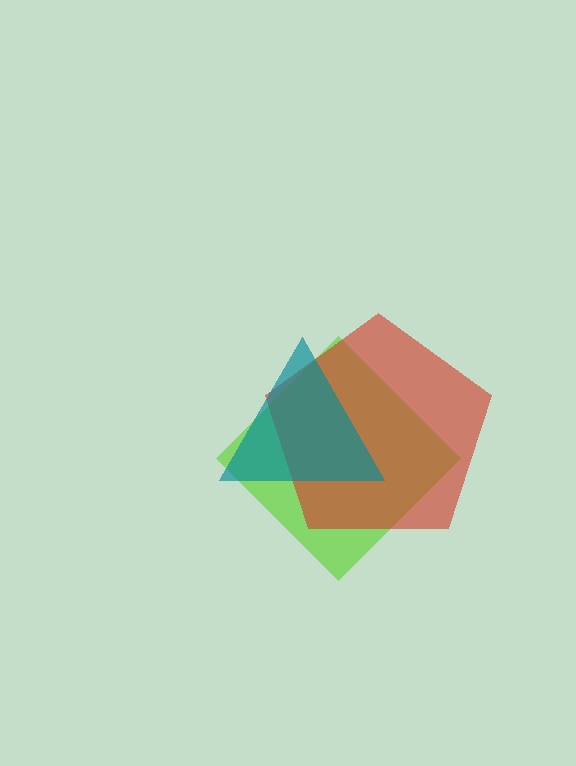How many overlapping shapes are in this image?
There are 3 overlapping shapes in the image.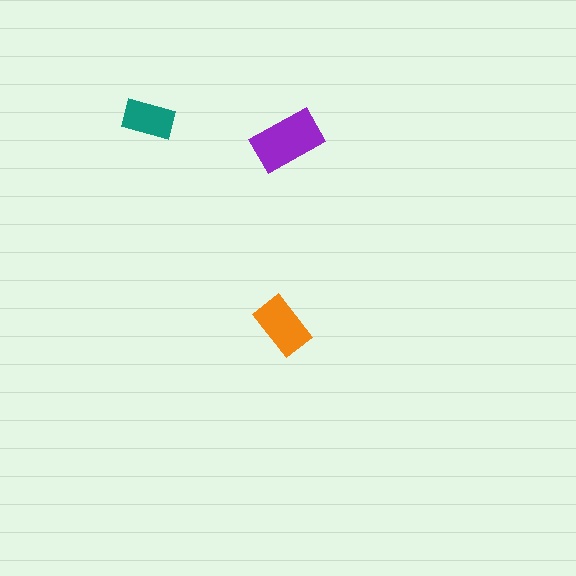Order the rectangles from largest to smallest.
the purple one, the orange one, the teal one.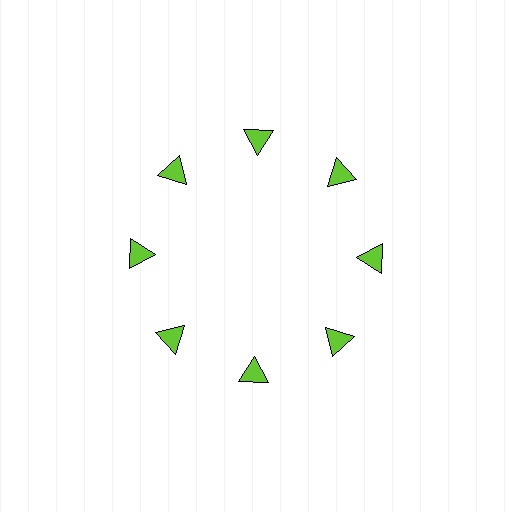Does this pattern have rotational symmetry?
Yes, this pattern has 8-fold rotational symmetry. It looks the same after rotating 45 degrees around the center.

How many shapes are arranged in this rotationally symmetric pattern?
There are 8 shapes, arranged in 8 groups of 1.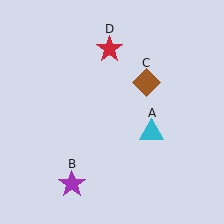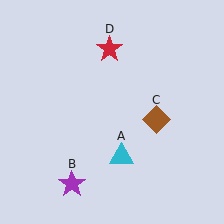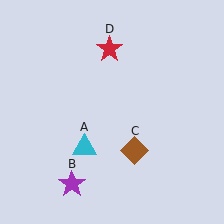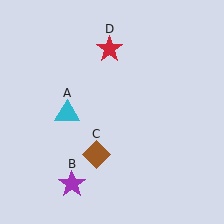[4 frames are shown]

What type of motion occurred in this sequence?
The cyan triangle (object A), brown diamond (object C) rotated clockwise around the center of the scene.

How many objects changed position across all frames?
2 objects changed position: cyan triangle (object A), brown diamond (object C).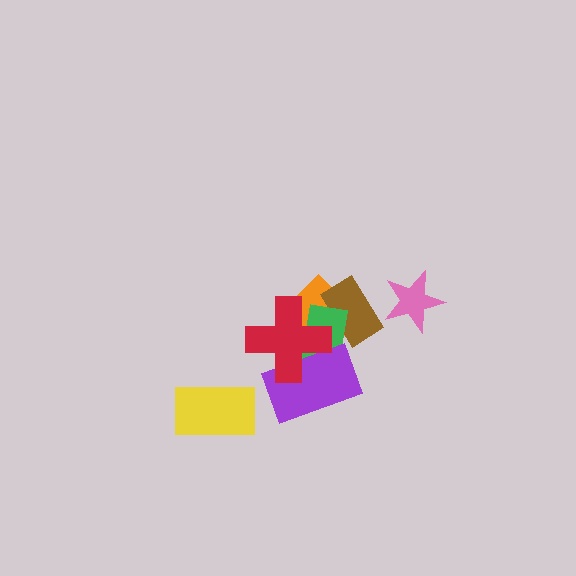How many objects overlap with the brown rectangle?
2 objects overlap with the brown rectangle.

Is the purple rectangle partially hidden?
Yes, it is partially covered by another shape.